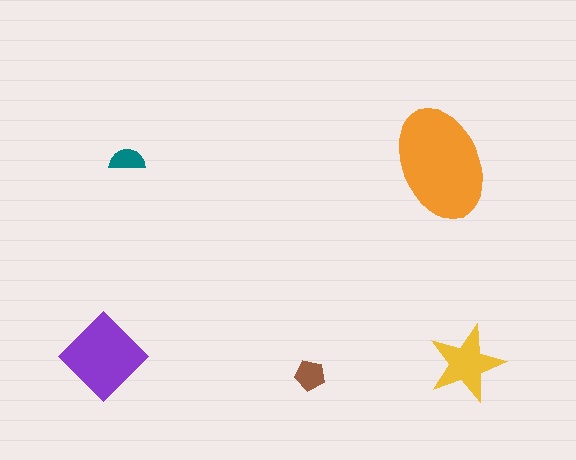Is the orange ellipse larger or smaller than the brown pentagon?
Larger.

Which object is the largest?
The orange ellipse.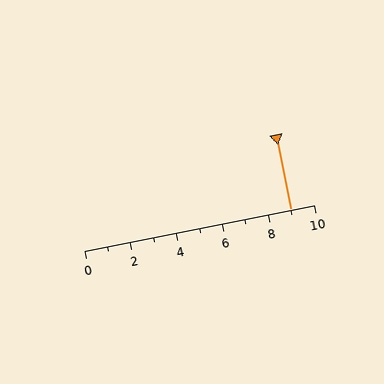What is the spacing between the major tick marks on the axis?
The major ticks are spaced 2 apart.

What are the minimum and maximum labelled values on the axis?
The axis runs from 0 to 10.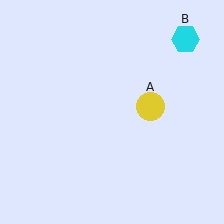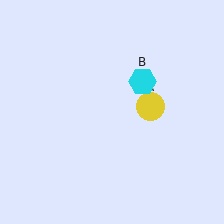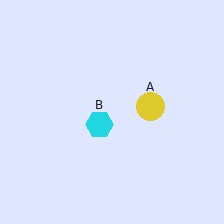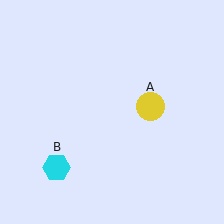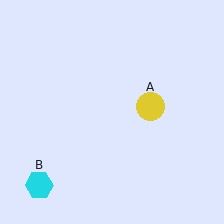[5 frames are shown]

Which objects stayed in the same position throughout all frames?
Yellow circle (object A) remained stationary.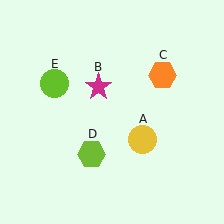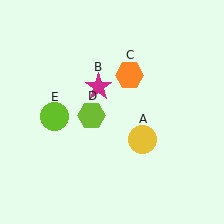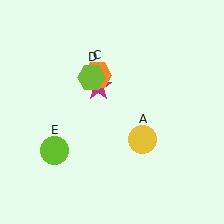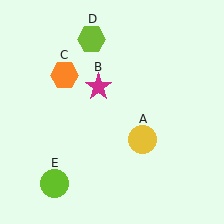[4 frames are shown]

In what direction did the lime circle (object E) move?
The lime circle (object E) moved down.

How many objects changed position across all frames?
3 objects changed position: orange hexagon (object C), lime hexagon (object D), lime circle (object E).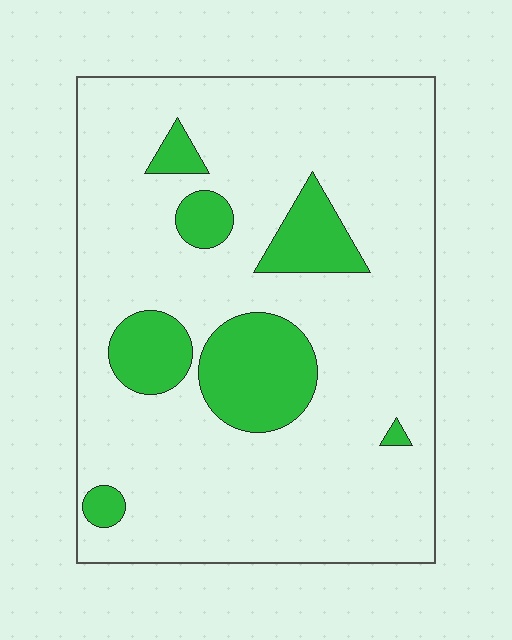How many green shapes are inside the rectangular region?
7.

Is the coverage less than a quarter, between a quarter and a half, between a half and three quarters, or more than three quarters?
Less than a quarter.